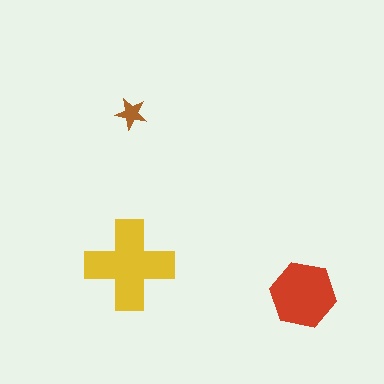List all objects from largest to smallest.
The yellow cross, the red hexagon, the brown star.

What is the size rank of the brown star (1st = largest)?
3rd.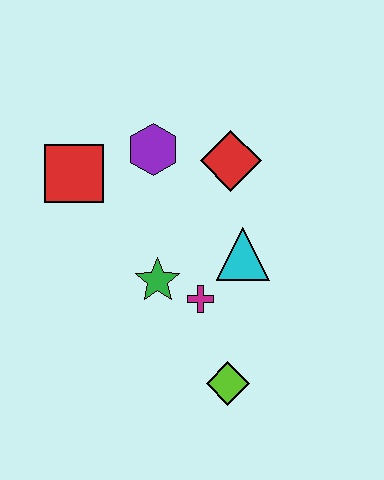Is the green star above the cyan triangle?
No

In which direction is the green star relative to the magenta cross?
The green star is to the left of the magenta cross.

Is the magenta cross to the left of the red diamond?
Yes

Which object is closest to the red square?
The purple hexagon is closest to the red square.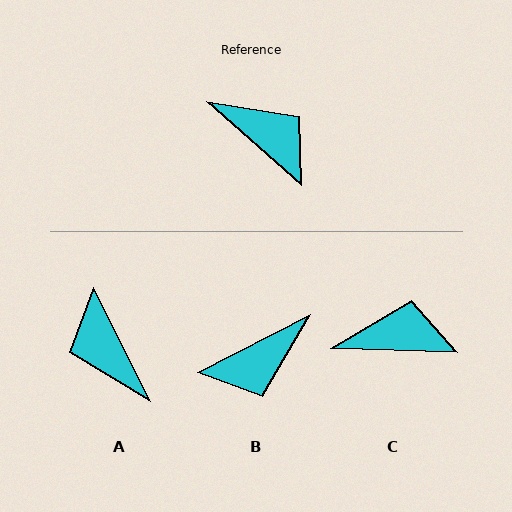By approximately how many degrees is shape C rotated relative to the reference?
Approximately 40 degrees counter-clockwise.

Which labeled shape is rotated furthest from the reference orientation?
A, about 158 degrees away.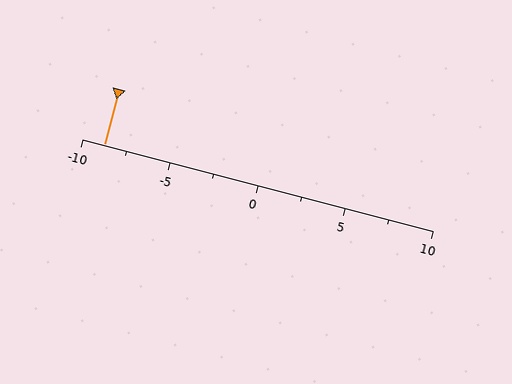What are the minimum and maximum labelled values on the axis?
The axis runs from -10 to 10.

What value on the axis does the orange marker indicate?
The marker indicates approximately -8.8.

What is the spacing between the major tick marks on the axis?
The major ticks are spaced 5 apart.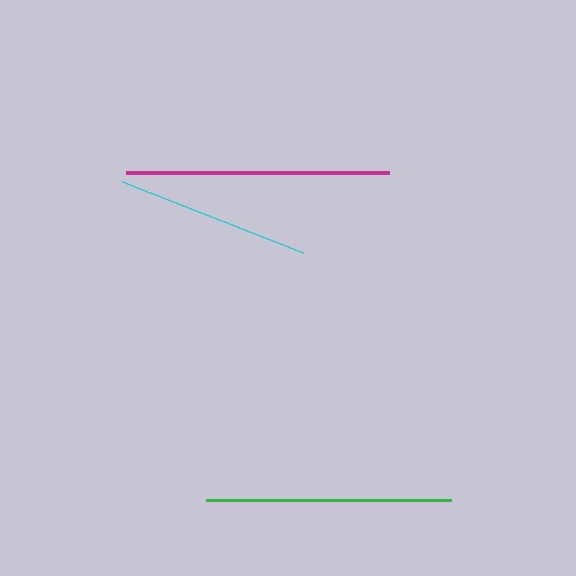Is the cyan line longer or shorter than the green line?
The green line is longer than the cyan line.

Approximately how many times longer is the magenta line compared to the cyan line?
The magenta line is approximately 1.3 times the length of the cyan line.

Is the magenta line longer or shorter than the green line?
The magenta line is longer than the green line.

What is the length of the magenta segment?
The magenta segment is approximately 262 pixels long.